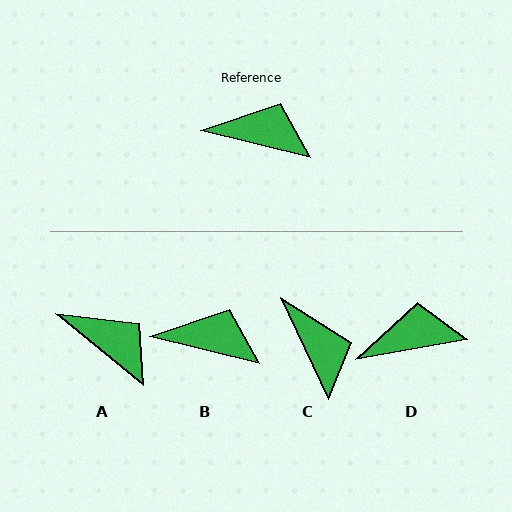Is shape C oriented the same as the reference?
No, it is off by about 51 degrees.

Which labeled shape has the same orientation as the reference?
B.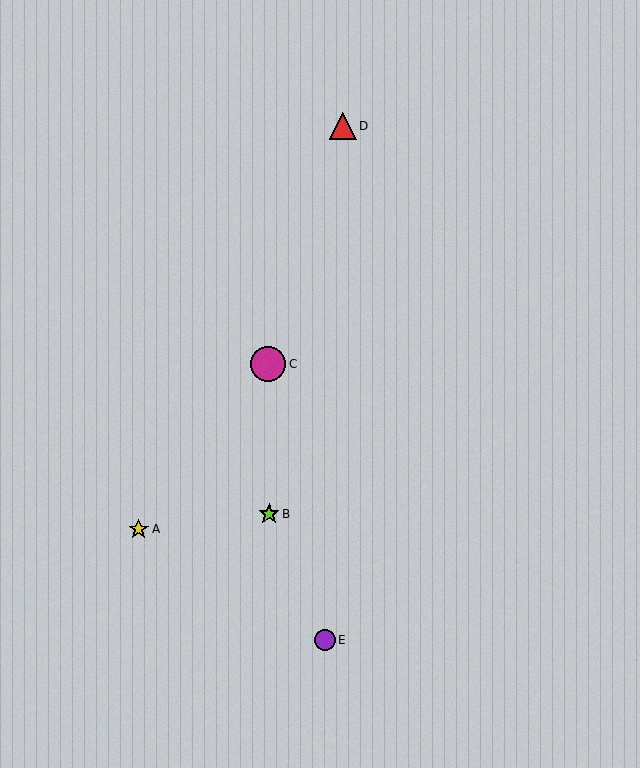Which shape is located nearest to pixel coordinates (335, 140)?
The red triangle (labeled D) at (343, 126) is nearest to that location.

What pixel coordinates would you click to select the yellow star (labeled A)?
Click at (139, 529) to select the yellow star A.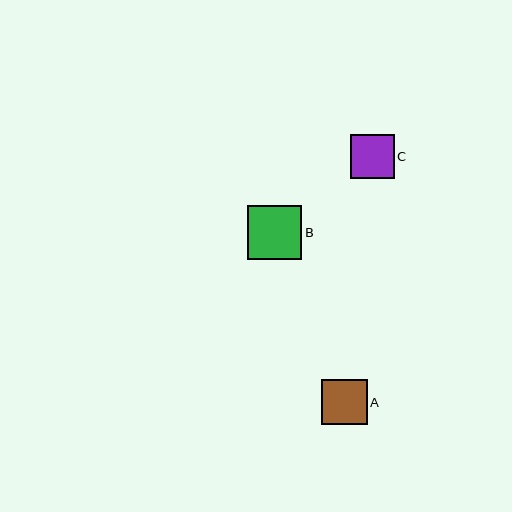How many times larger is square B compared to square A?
Square B is approximately 1.2 times the size of square A.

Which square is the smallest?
Square C is the smallest with a size of approximately 43 pixels.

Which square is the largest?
Square B is the largest with a size of approximately 54 pixels.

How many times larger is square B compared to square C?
Square B is approximately 1.2 times the size of square C.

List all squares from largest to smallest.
From largest to smallest: B, A, C.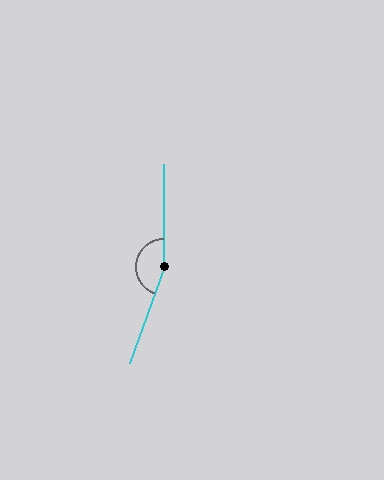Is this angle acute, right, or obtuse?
It is obtuse.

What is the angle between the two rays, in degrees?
Approximately 161 degrees.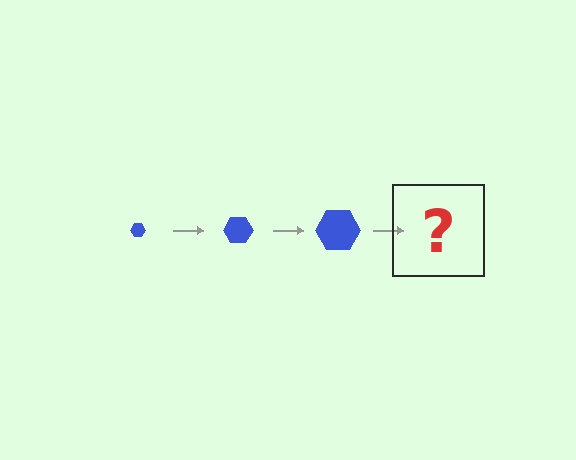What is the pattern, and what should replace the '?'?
The pattern is that the hexagon gets progressively larger each step. The '?' should be a blue hexagon, larger than the previous one.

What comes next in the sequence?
The next element should be a blue hexagon, larger than the previous one.